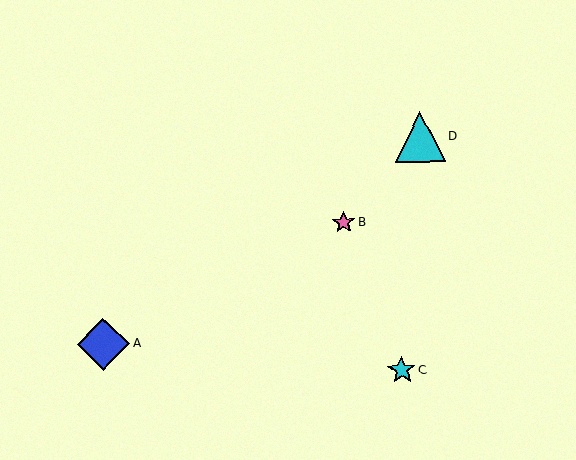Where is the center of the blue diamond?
The center of the blue diamond is at (103, 344).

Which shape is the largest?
The blue diamond (labeled A) is the largest.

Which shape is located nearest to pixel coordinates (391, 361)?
The cyan star (labeled C) at (402, 370) is nearest to that location.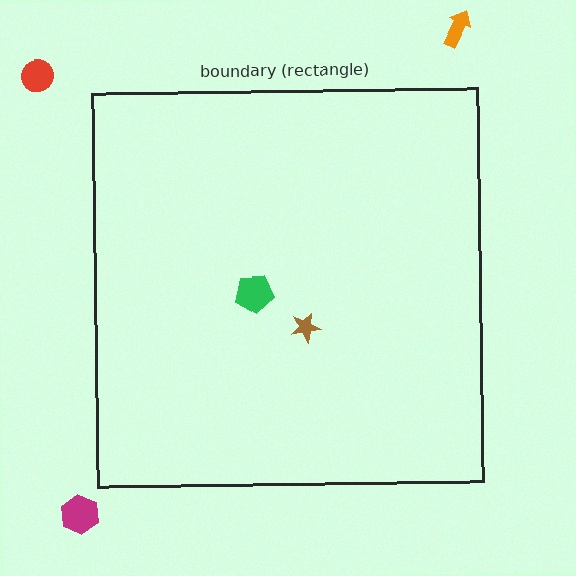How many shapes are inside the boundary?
2 inside, 3 outside.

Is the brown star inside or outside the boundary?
Inside.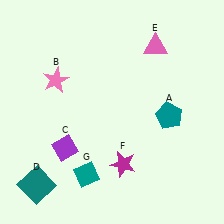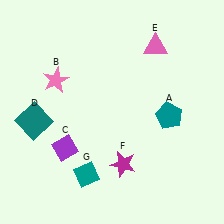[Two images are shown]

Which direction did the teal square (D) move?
The teal square (D) moved up.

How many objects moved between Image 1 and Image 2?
1 object moved between the two images.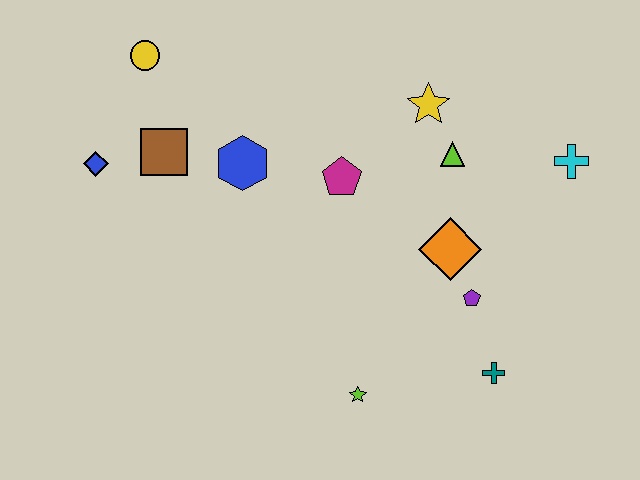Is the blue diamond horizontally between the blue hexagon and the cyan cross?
No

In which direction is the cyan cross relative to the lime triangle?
The cyan cross is to the right of the lime triangle.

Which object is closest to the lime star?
The teal cross is closest to the lime star.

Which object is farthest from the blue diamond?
The cyan cross is farthest from the blue diamond.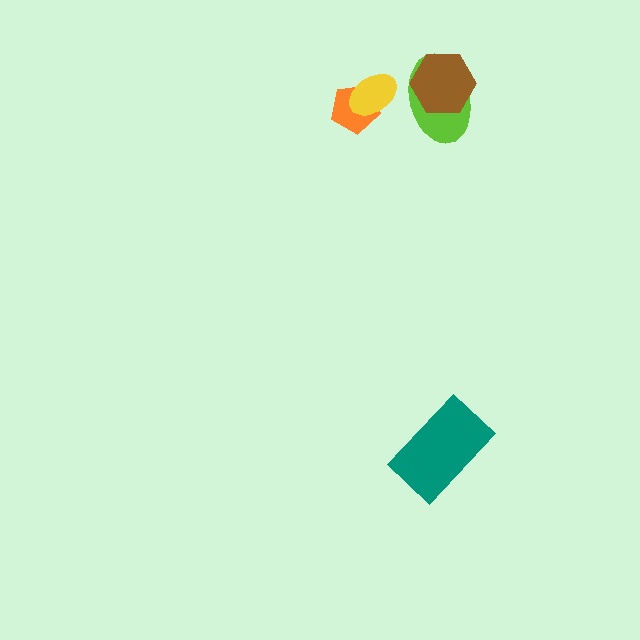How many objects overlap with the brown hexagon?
1 object overlaps with the brown hexagon.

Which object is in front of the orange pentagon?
The yellow ellipse is in front of the orange pentagon.